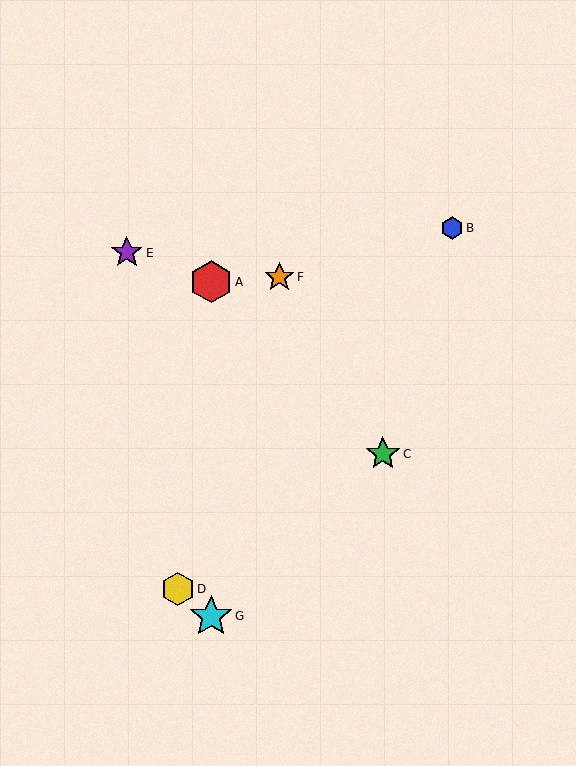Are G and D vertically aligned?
No, G is at x≈211 and D is at x≈178.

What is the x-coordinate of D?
Object D is at x≈178.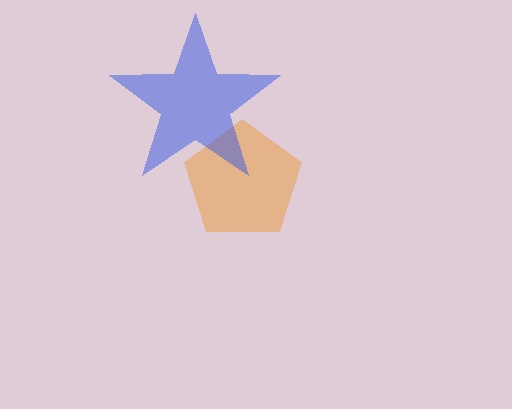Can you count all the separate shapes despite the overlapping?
Yes, there are 2 separate shapes.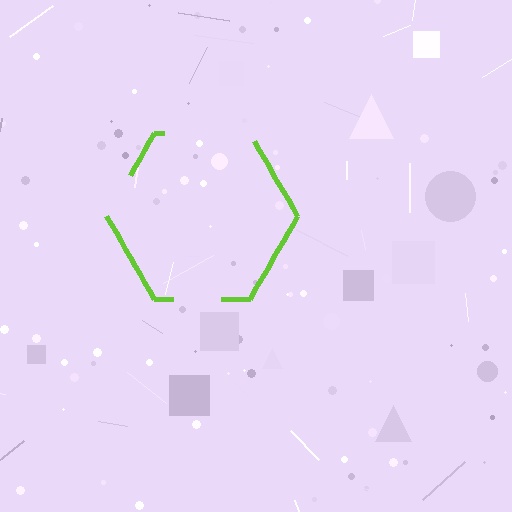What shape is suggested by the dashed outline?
The dashed outline suggests a hexagon.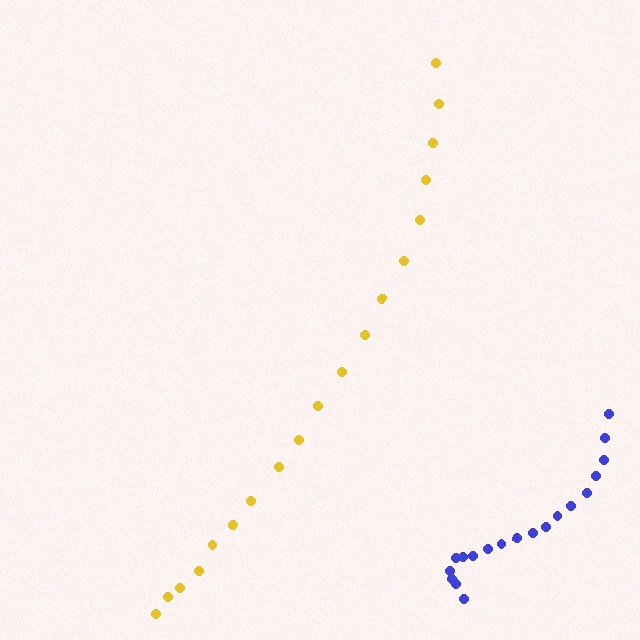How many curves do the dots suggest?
There are 2 distinct paths.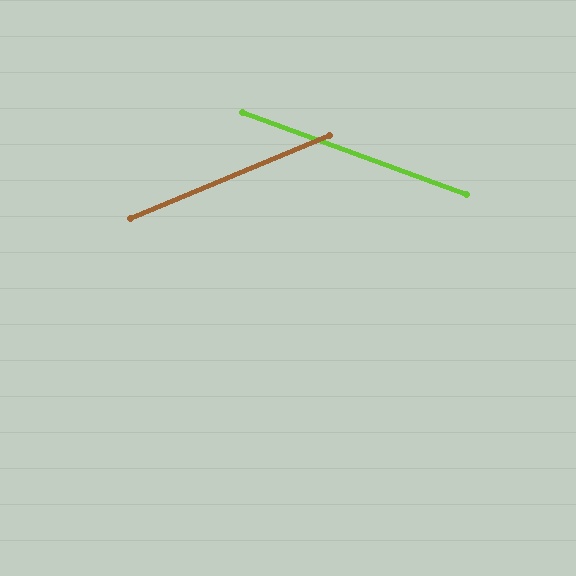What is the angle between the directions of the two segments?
Approximately 43 degrees.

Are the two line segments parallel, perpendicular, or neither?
Neither parallel nor perpendicular — they differ by about 43°.